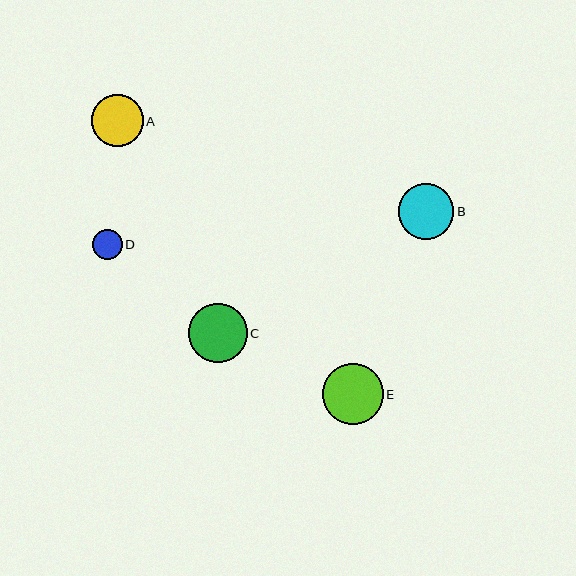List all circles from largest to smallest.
From largest to smallest: E, C, B, A, D.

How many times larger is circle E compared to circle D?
Circle E is approximately 2.0 times the size of circle D.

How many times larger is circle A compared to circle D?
Circle A is approximately 1.7 times the size of circle D.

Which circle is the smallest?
Circle D is the smallest with a size of approximately 30 pixels.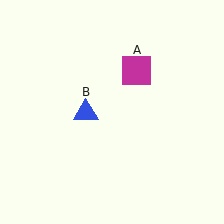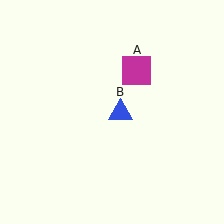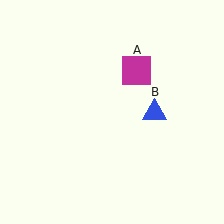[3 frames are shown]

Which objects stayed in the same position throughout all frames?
Magenta square (object A) remained stationary.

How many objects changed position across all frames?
1 object changed position: blue triangle (object B).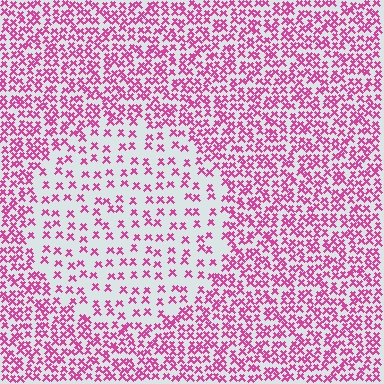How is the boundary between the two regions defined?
The boundary is defined by a change in element density (approximately 2.3x ratio). All elements are the same color, size, and shape.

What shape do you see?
I see a circle.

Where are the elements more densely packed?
The elements are more densely packed outside the circle boundary.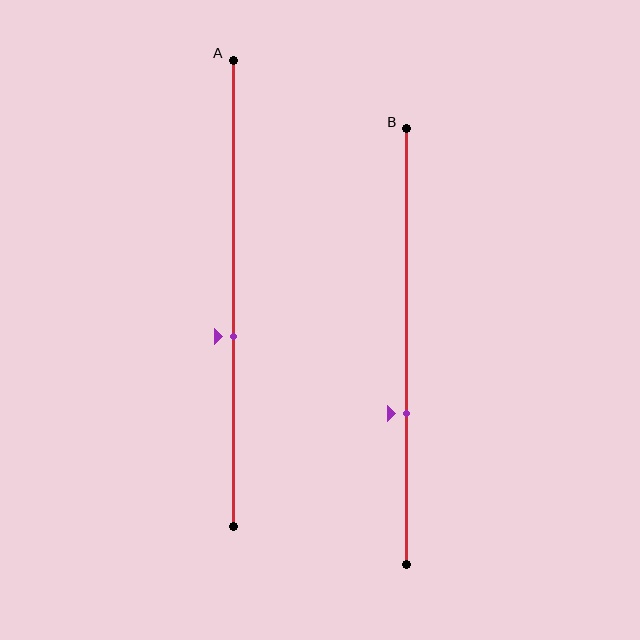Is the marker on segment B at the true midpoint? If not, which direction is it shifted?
No, the marker on segment B is shifted downward by about 15% of the segment length.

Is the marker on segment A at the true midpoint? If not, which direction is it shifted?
No, the marker on segment A is shifted downward by about 9% of the segment length.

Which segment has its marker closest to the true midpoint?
Segment A has its marker closest to the true midpoint.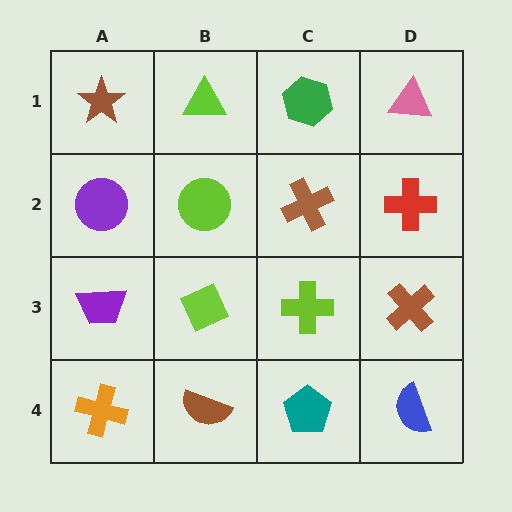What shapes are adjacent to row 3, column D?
A red cross (row 2, column D), a blue semicircle (row 4, column D), a lime cross (row 3, column C).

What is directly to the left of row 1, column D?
A green hexagon.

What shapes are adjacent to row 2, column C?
A green hexagon (row 1, column C), a lime cross (row 3, column C), a lime circle (row 2, column B), a red cross (row 2, column D).